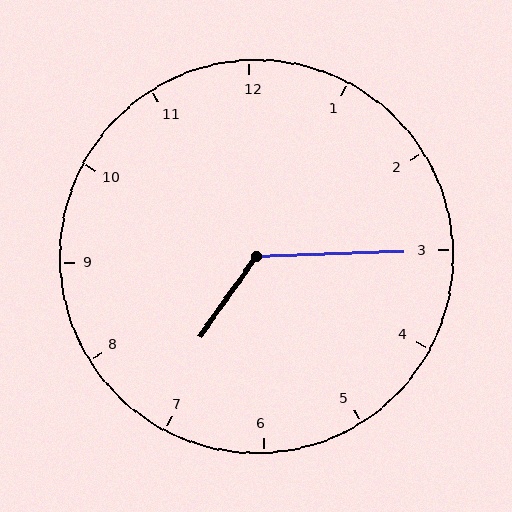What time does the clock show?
7:15.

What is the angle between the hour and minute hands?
Approximately 128 degrees.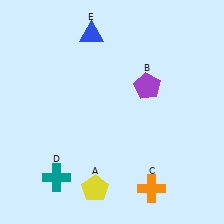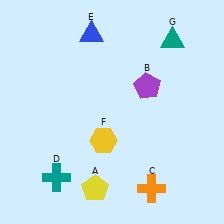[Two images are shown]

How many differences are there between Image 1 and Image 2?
There are 2 differences between the two images.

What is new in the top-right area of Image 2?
A teal triangle (G) was added in the top-right area of Image 2.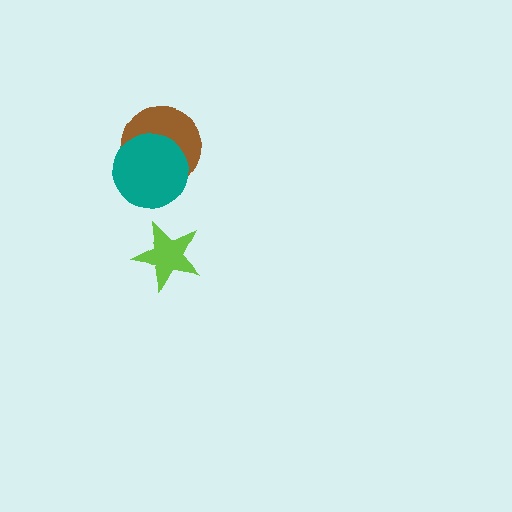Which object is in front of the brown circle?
The teal circle is in front of the brown circle.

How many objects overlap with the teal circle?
1 object overlaps with the teal circle.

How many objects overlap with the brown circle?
1 object overlaps with the brown circle.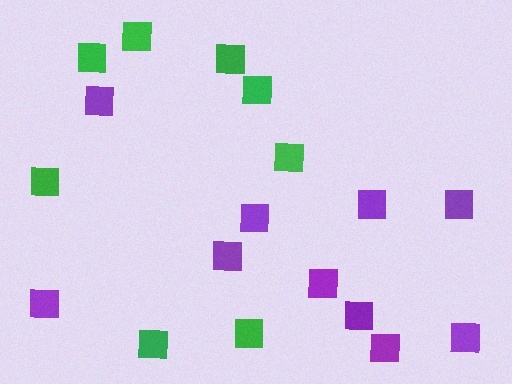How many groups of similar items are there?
There are 2 groups: one group of purple squares (10) and one group of green squares (8).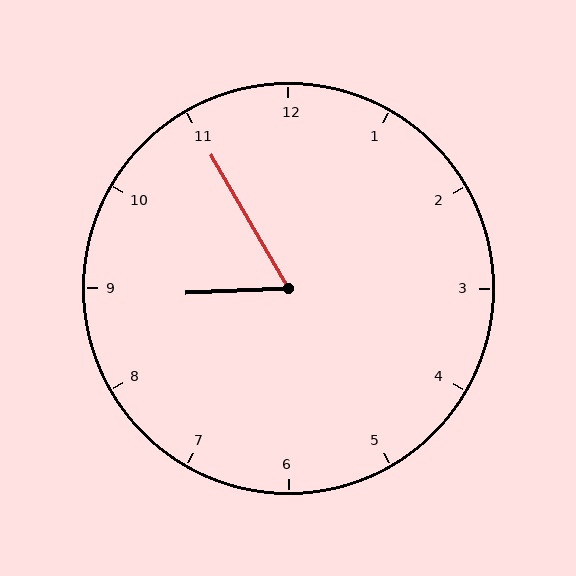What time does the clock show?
8:55.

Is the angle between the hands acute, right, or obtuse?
It is acute.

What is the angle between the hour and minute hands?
Approximately 62 degrees.